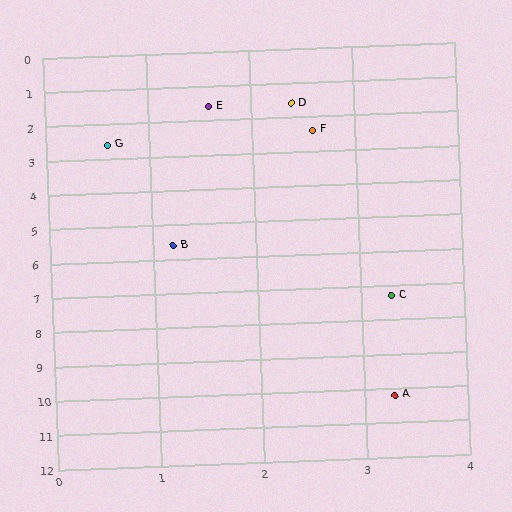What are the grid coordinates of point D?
Point D is at approximately (2.4, 1.6).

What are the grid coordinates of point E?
Point E is at approximately (1.6, 1.6).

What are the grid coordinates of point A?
Point A is at approximately (3.3, 10.2).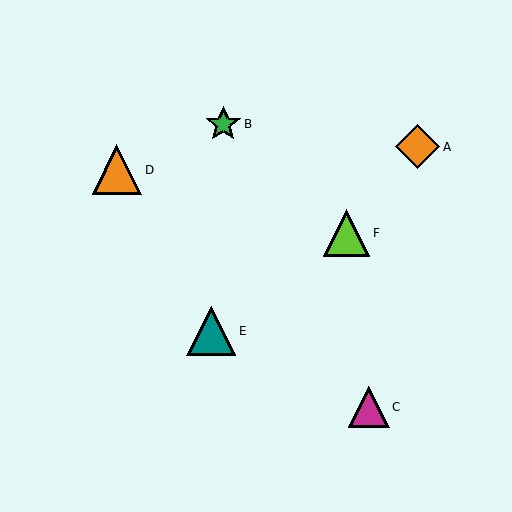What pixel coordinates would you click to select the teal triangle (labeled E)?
Click at (211, 331) to select the teal triangle E.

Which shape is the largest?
The orange triangle (labeled D) is the largest.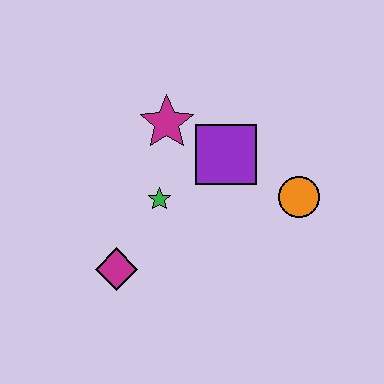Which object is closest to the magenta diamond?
The green star is closest to the magenta diamond.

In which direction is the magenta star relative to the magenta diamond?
The magenta star is above the magenta diamond.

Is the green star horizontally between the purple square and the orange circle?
No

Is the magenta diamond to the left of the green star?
Yes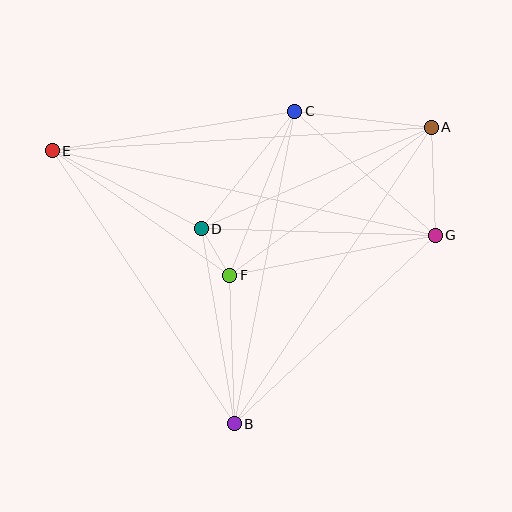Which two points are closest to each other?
Points D and F are closest to each other.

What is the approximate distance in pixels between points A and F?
The distance between A and F is approximately 250 pixels.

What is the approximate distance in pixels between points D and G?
The distance between D and G is approximately 234 pixels.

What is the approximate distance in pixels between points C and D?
The distance between C and D is approximately 150 pixels.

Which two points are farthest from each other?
Points E and G are farthest from each other.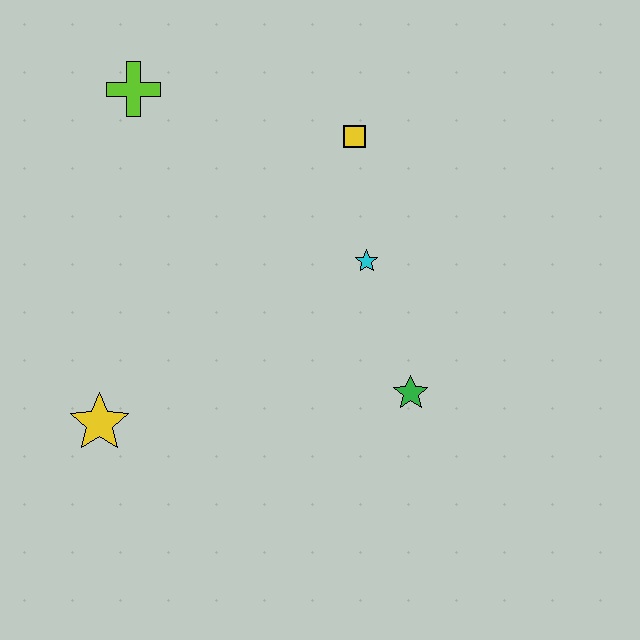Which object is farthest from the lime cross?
The green star is farthest from the lime cross.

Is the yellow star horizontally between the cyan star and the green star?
No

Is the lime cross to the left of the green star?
Yes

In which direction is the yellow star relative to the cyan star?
The yellow star is to the left of the cyan star.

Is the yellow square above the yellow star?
Yes